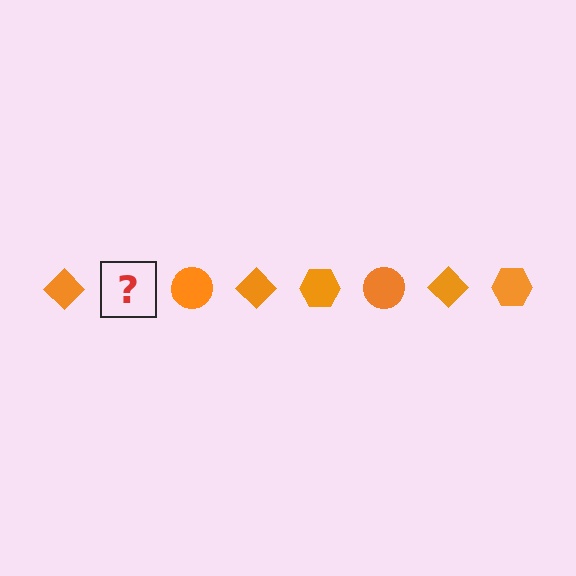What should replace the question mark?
The question mark should be replaced with an orange hexagon.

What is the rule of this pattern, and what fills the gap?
The rule is that the pattern cycles through diamond, hexagon, circle shapes in orange. The gap should be filled with an orange hexagon.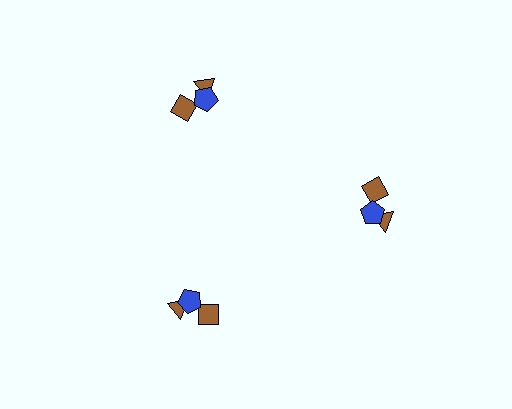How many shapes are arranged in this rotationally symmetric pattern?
There are 9 shapes, arranged in 3 groups of 3.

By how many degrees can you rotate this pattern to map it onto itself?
The pattern maps onto itself every 120 degrees of rotation.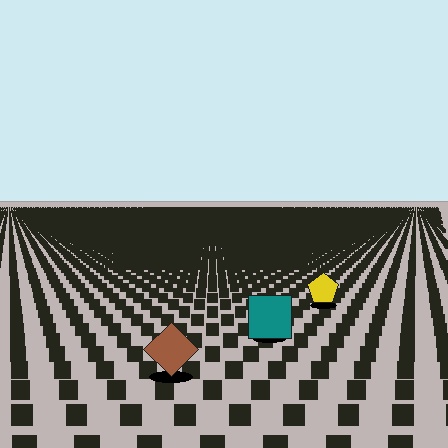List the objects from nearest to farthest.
From nearest to farthest: the brown diamond, the teal square, the yellow pentagon.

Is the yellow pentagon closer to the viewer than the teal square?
No. The teal square is closer — you can tell from the texture gradient: the ground texture is coarser near it.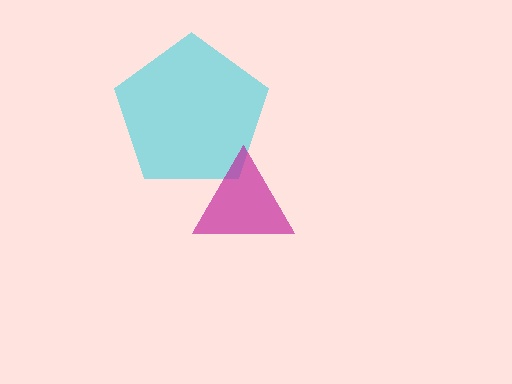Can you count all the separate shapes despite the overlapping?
Yes, there are 2 separate shapes.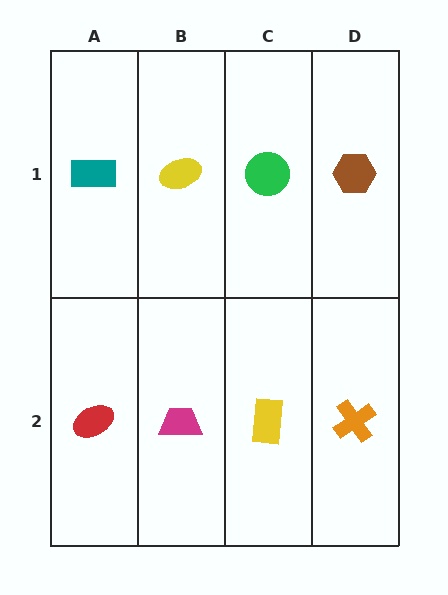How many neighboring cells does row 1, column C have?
3.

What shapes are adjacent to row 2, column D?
A brown hexagon (row 1, column D), a yellow rectangle (row 2, column C).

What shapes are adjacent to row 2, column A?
A teal rectangle (row 1, column A), a magenta trapezoid (row 2, column B).